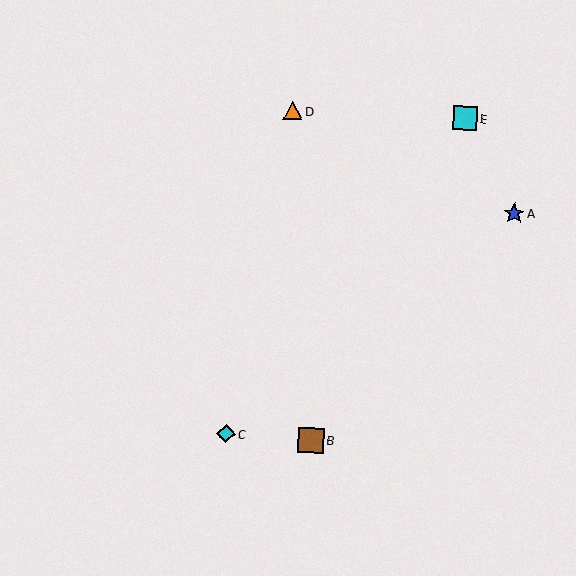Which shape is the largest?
The brown square (labeled B) is the largest.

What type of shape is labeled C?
Shape C is a cyan diamond.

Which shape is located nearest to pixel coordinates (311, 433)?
The brown square (labeled B) at (311, 440) is nearest to that location.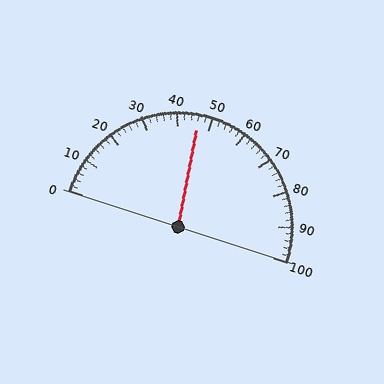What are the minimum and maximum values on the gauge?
The gauge ranges from 0 to 100.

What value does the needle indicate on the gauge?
The needle indicates approximately 46.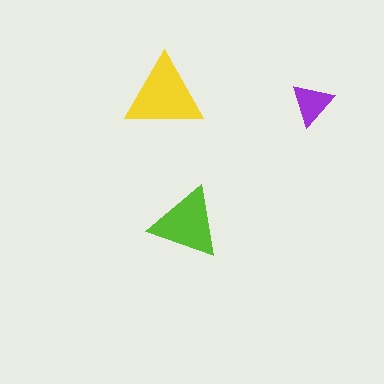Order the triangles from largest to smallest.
the yellow one, the lime one, the purple one.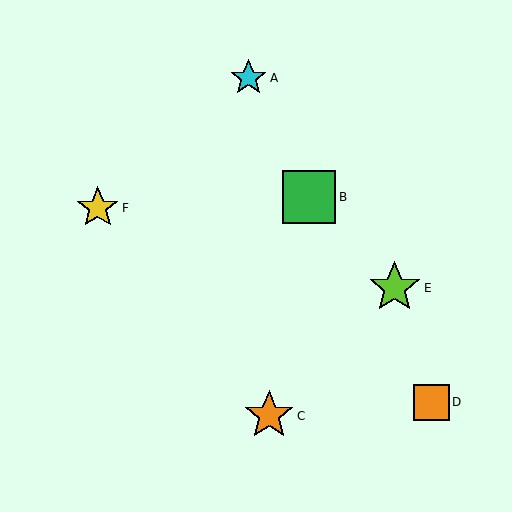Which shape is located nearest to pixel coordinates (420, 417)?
The orange square (labeled D) at (431, 402) is nearest to that location.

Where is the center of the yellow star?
The center of the yellow star is at (98, 208).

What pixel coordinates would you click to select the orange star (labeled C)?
Click at (269, 416) to select the orange star C.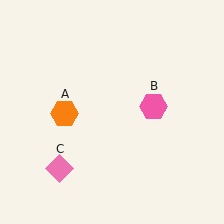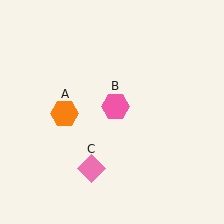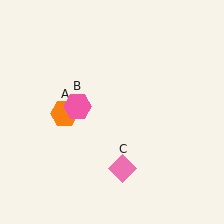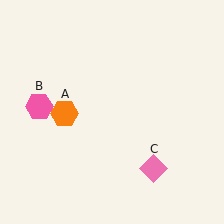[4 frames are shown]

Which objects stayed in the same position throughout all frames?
Orange hexagon (object A) remained stationary.